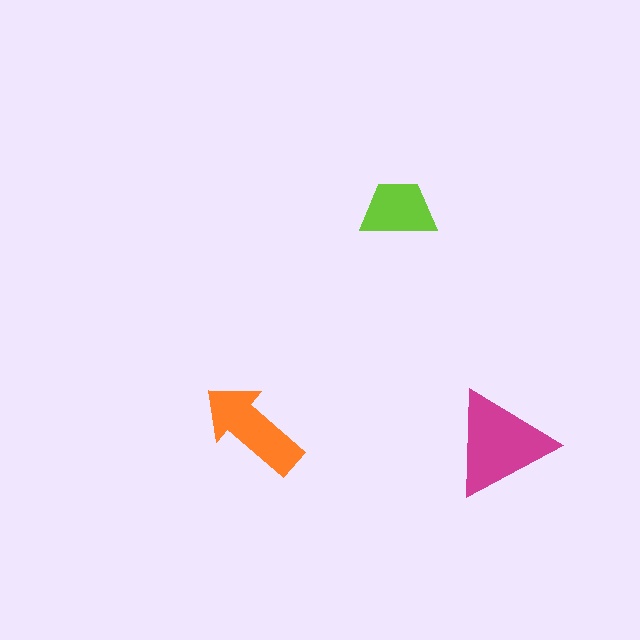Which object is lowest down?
The magenta triangle is bottommost.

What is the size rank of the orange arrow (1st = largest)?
2nd.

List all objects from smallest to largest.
The lime trapezoid, the orange arrow, the magenta triangle.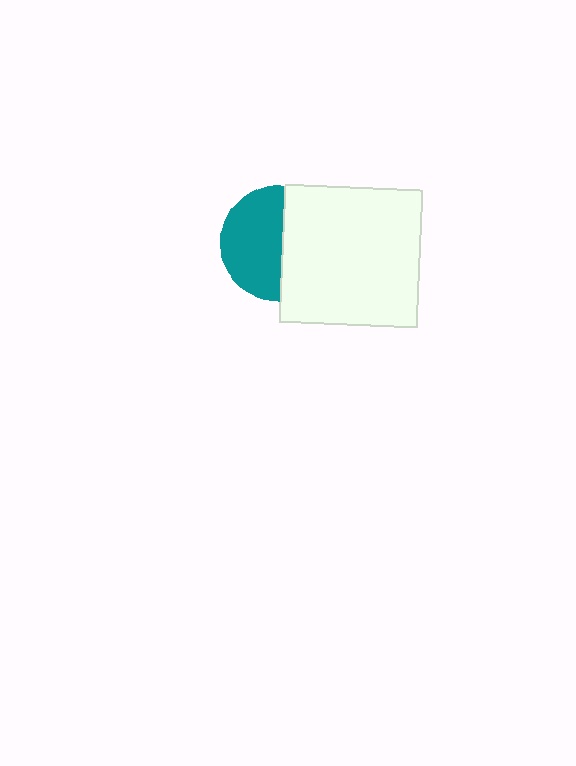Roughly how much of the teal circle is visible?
About half of it is visible (roughly 53%).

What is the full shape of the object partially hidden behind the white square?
The partially hidden object is a teal circle.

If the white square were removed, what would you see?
You would see the complete teal circle.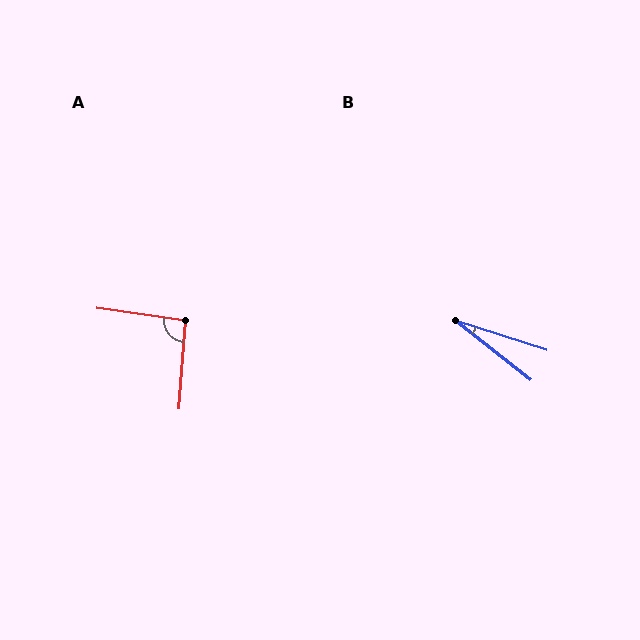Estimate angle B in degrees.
Approximately 20 degrees.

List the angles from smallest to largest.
B (20°), A (94°).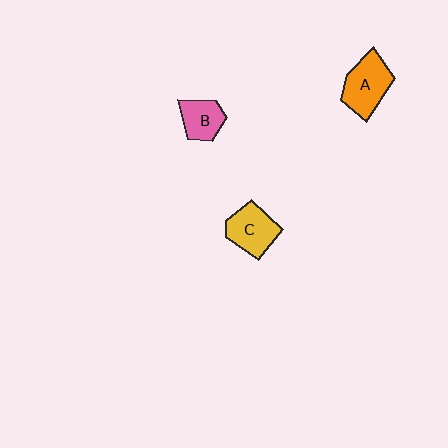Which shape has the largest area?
Shape A (orange).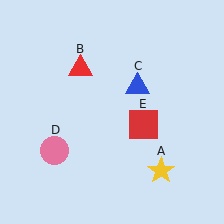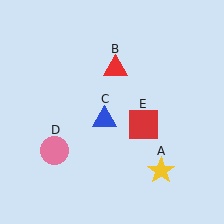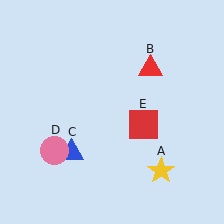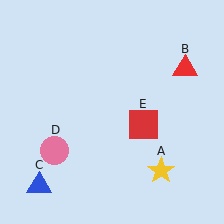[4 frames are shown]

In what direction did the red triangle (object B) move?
The red triangle (object B) moved right.